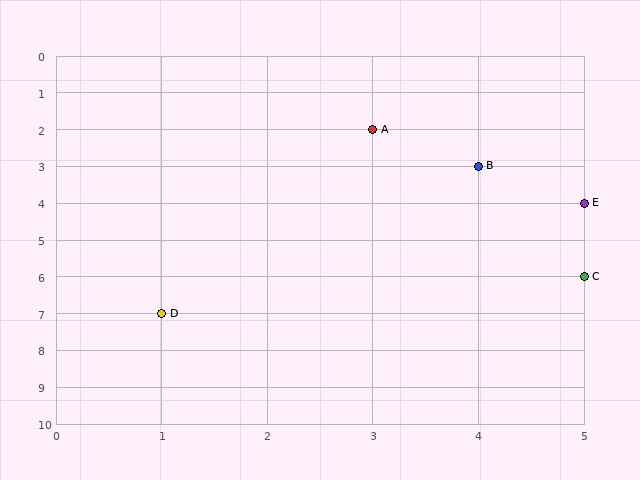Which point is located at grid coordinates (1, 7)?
Point D is at (1, 7).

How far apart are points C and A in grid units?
Points C and A are 2 columns and 4 rows apart (about 4.5 grid units diagonally).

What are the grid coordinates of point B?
Point B is at grid coordinates (4, 3).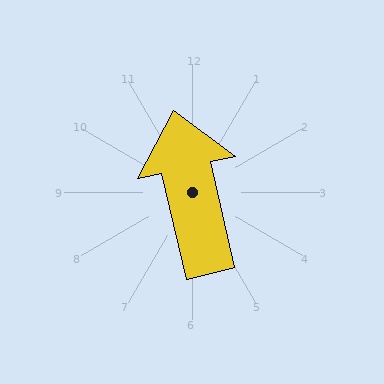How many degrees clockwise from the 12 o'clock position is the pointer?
Approximately 347 degrees.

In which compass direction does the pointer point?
North.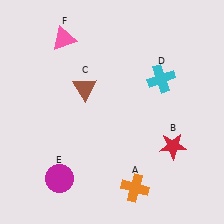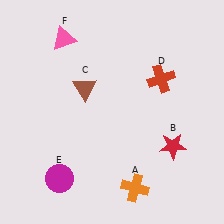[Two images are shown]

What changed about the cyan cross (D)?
In Image 1, D is cyan. In Image 2, it changed to red.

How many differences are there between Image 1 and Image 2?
There is 1 difference between the two images.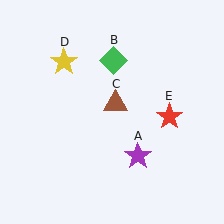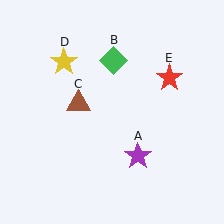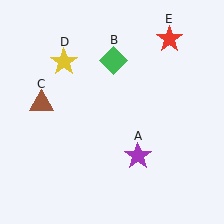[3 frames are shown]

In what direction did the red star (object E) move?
The red star (object E) moved up.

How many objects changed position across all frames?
2 objects changed position: brown triangle (object C), red star (object E).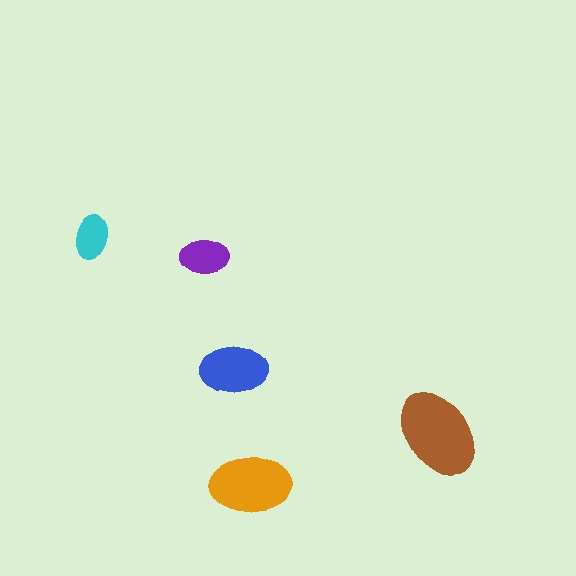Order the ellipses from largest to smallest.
the brown one, the orange one, the blue one, the purple one, the cyan one.